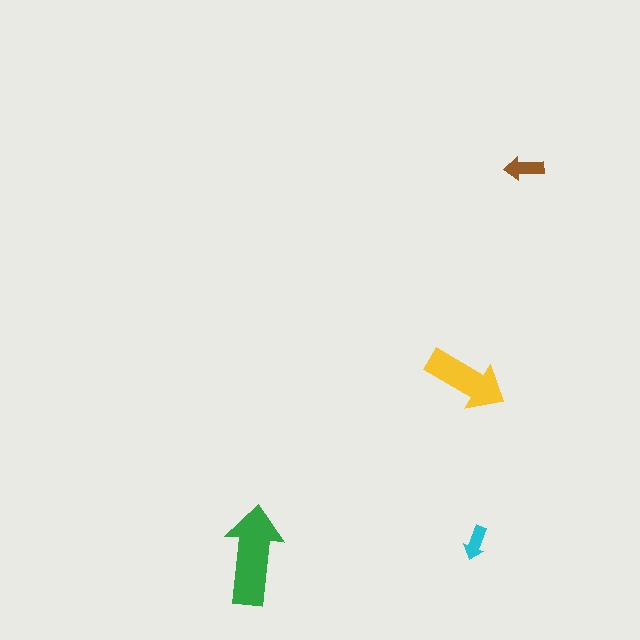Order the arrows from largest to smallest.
the green one, the yellow one, the brown one, the cyan one.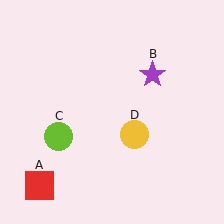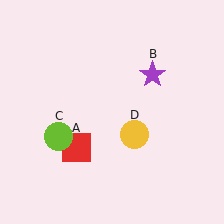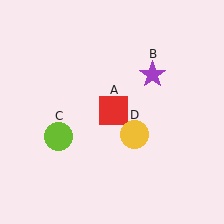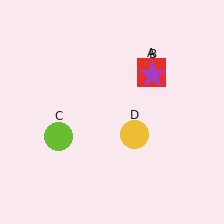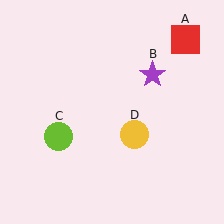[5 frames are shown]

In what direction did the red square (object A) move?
The red square (object A) moved up and to the right.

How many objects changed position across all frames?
1 object changed position: red square (object A).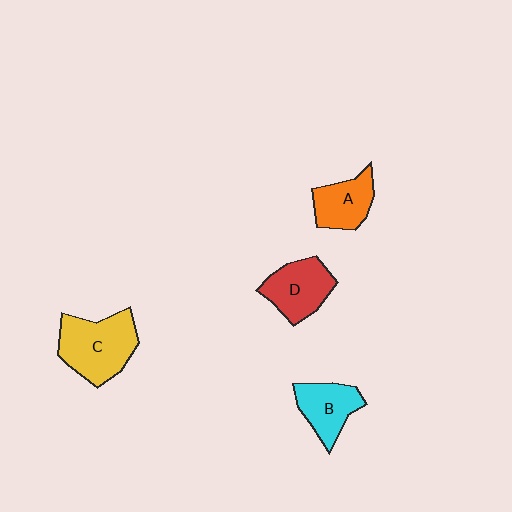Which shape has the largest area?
Shape C (yellow).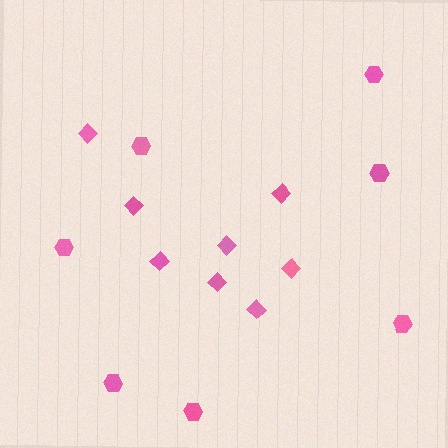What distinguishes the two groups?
There are 2 groups: one group of diamonds (8) and one group of hexagons (7).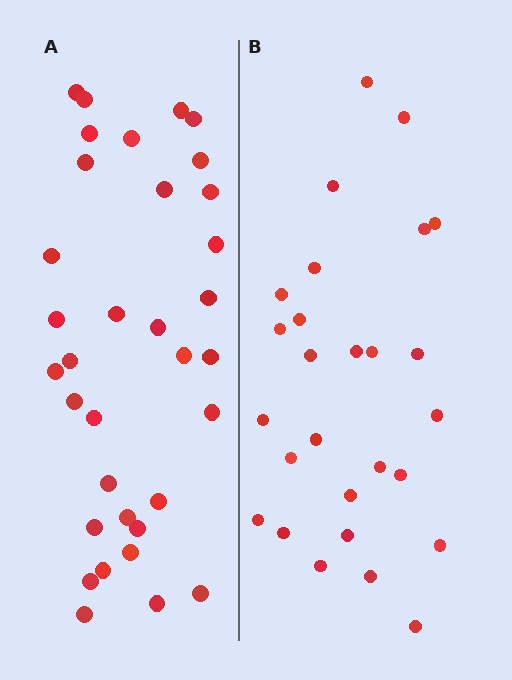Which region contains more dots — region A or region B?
Region A (the left region) has more dots.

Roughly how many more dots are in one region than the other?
Region A has roughly 8 or so more dots than region B.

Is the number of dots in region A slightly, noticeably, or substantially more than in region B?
Region A has noticeably more, but not dramatically so. The ratio is roughly 1.3 to 1.